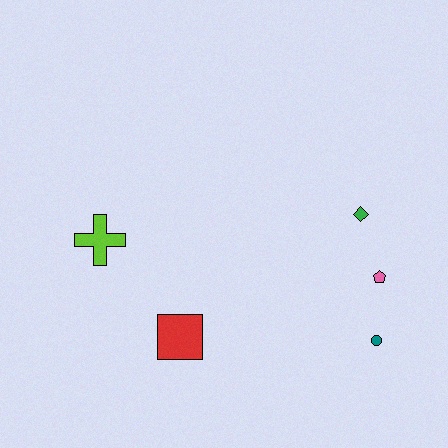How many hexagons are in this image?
There are no hexagons.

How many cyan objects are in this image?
There are no cyan objects.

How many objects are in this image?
There are 5 objects.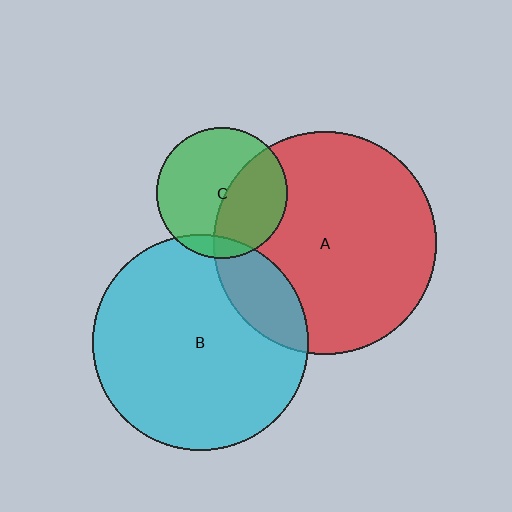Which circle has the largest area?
Circle A (red).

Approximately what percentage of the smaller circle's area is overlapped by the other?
Approximately 10%.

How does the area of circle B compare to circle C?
Approximately 2.7 times.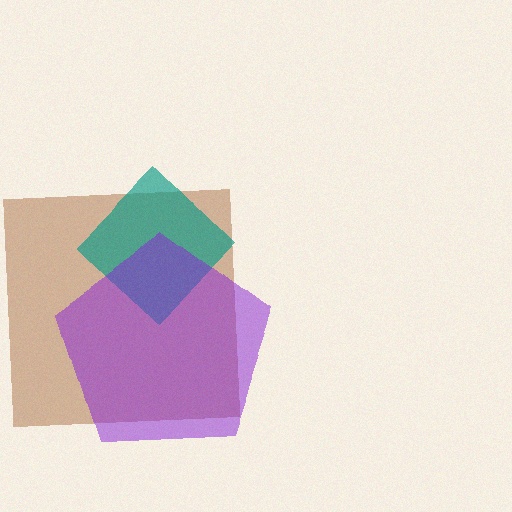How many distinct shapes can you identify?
There are 3 distinct shapes: a brown square, a teal diamond, a purple pentagon.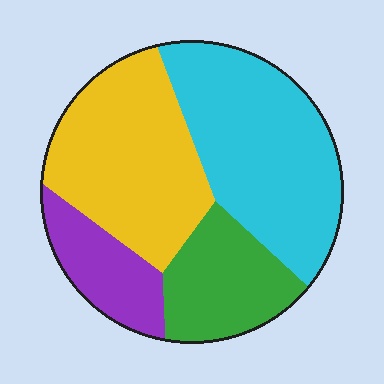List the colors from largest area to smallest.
From largest to smallest: cyan, yellow, green, purple.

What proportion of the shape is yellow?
Yellow covers 33% of the shape.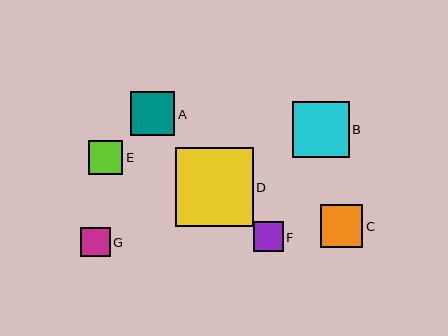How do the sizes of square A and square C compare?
Square A and square C are approximately the same size.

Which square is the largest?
Square D is the largest with a size of approximately 78 pixels.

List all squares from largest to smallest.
From largest to smallest: D, B, A, C, E, G, F.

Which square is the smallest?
Square F is the smallest with a size of approximately 29 pixels.